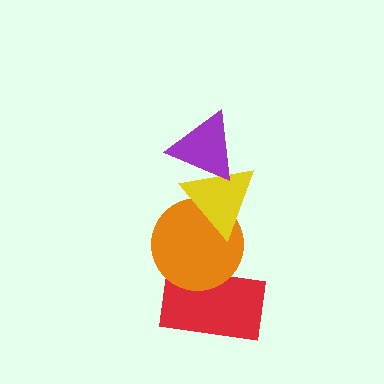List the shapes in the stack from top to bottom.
From top to bottom: the purple triangle, the yellow triangle, the orange circle, the red rectangle.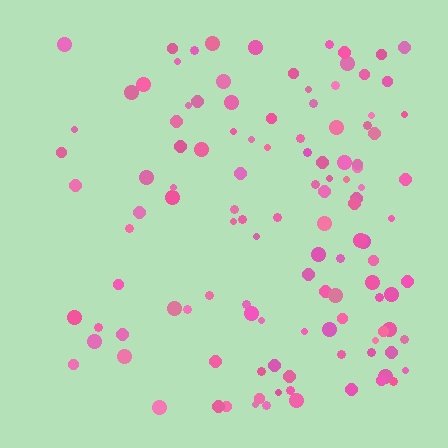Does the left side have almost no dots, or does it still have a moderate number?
Still a moderate number, just noticeably fewer than the right.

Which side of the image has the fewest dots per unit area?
The left.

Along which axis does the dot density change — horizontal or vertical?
Horizontal.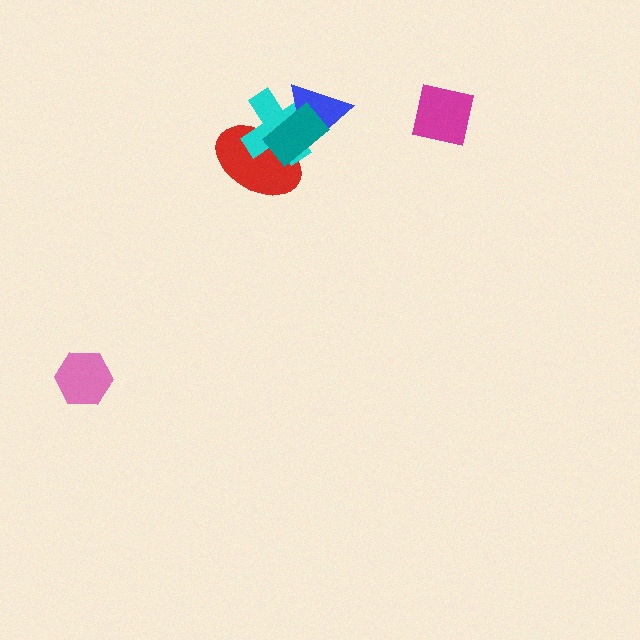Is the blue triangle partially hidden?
Yes, it is partially covered by another shape.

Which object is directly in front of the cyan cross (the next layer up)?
The blue triangle is directly in front of the cyan cross.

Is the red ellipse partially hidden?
Yes, it is partially covered by another shape.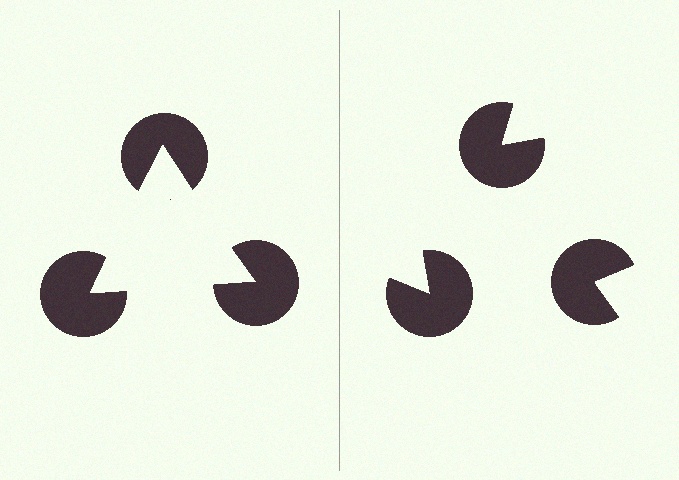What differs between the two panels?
The pac-man discs are positioned identically on both sides; only the wedge orientations differ. On the left they align to a triangle; on the right they are misaligned.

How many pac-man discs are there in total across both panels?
6 — 3 on each side.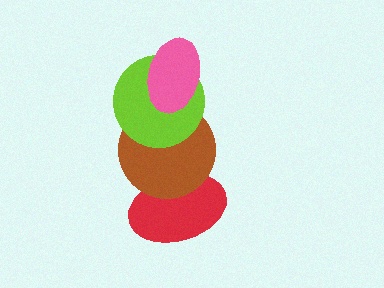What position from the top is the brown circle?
The brown circle is 3rd from the top.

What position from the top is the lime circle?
The lime circle is 2nd from the top.